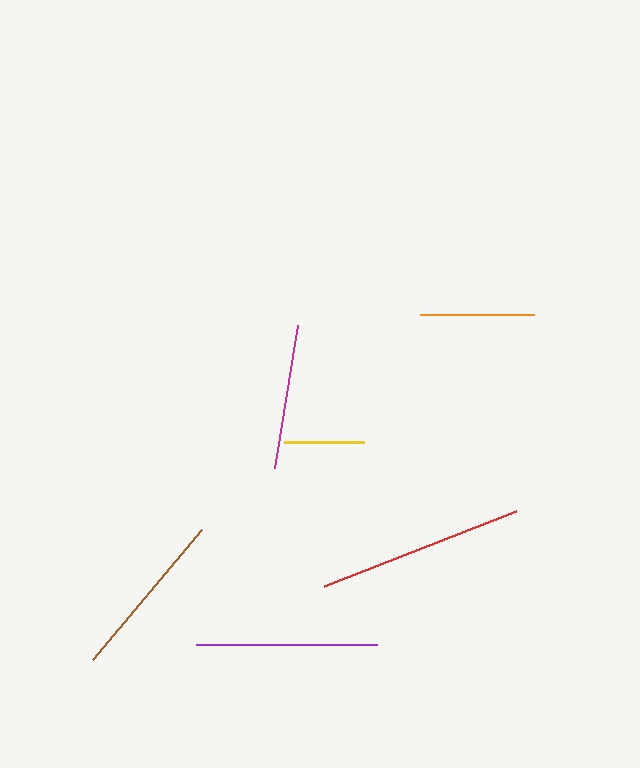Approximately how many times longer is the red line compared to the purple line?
The red line is approximately 1.1 times the length of the purple line.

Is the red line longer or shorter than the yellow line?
The red line is longer than the yellow line.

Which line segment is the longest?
The red line is the longest at approximately 207 pixels.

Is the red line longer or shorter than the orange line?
The red line is longer than the orange line.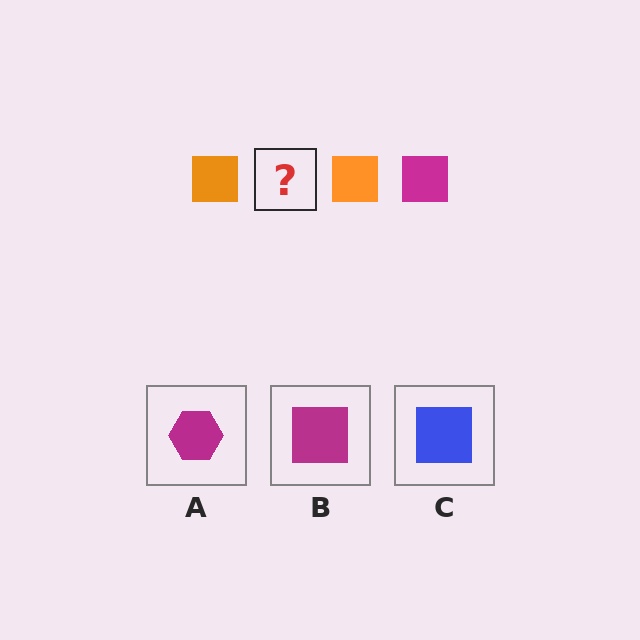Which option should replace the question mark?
Option B.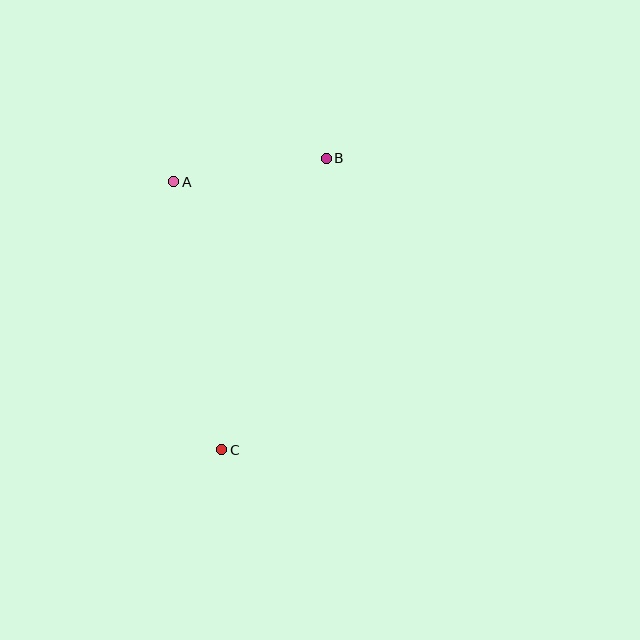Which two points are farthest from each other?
Points B and C are farthest from each other.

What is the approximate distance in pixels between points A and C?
The distance between A and C is approximately 272 pixels.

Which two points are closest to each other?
Points A and B are closest to each other.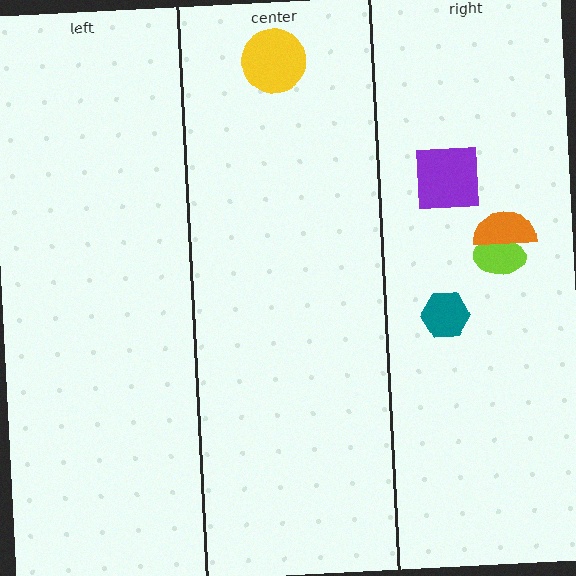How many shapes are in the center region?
1.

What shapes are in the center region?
The yellow circle.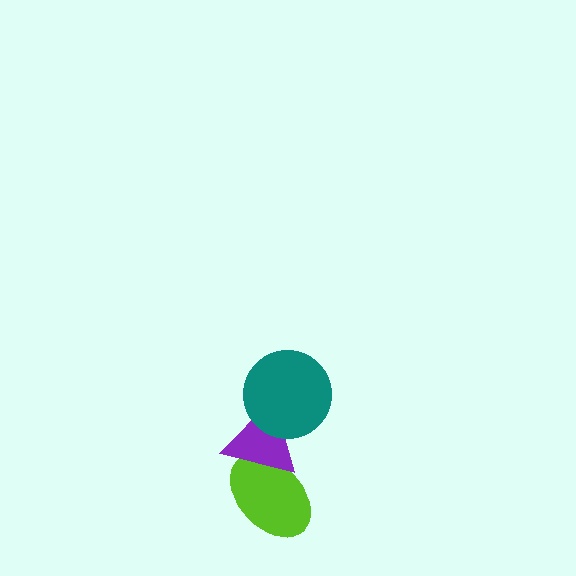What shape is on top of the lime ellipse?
The purple triangle is on top of the lime ellipse.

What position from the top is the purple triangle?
The purple triangle is 2nd from the top.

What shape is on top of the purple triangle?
The teal circle is on top of the purple triangle.